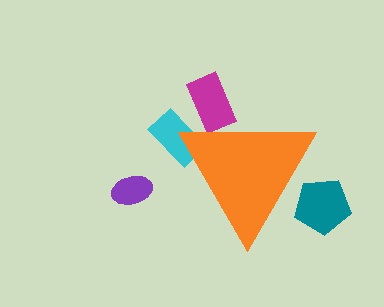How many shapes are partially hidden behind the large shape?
3 shapes are partially hidden.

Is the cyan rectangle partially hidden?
Yes, the cyan rectangle is partially hidden behind the orange triangle.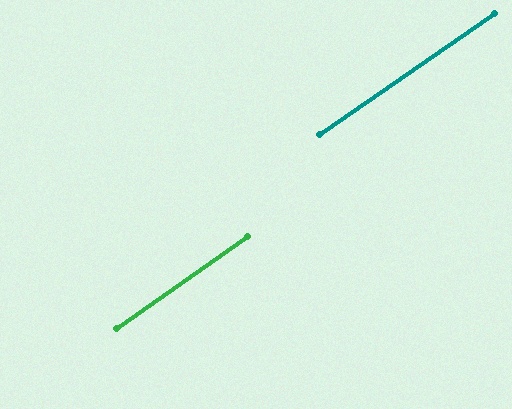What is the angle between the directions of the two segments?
Approximately 0 degrees.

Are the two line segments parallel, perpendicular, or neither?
Parallel — their directions differ by only 0.4°.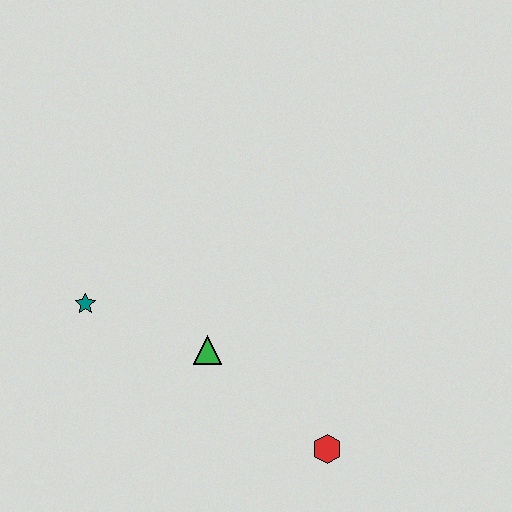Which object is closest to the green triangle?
The teal star is closest to the green triangle.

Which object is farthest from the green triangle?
The red hexagon is farthest from the green triangle.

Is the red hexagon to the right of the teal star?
Yes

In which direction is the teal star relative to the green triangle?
The teal star is to the left of the green triangle.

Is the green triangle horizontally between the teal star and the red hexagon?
Yes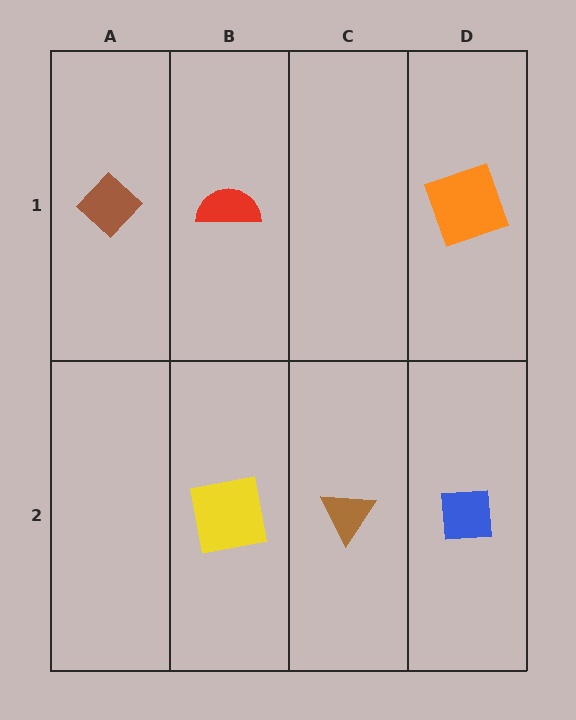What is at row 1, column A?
A brown diamond.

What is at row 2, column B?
A yellow square.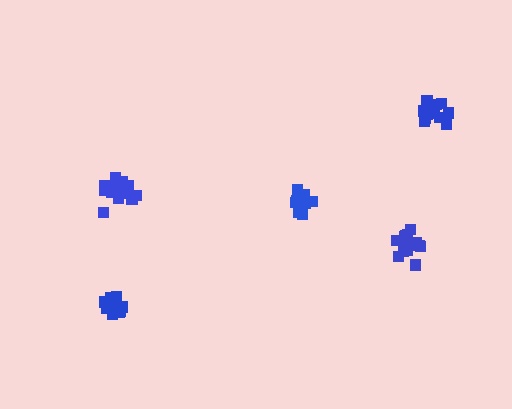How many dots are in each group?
Group 1: 15 dots, Group 2: 16 dots, Group 3: 12 dots, Group 4: 12 dots, Group 5: 11 dots (66 total).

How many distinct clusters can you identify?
There are 5 distinct clusters.